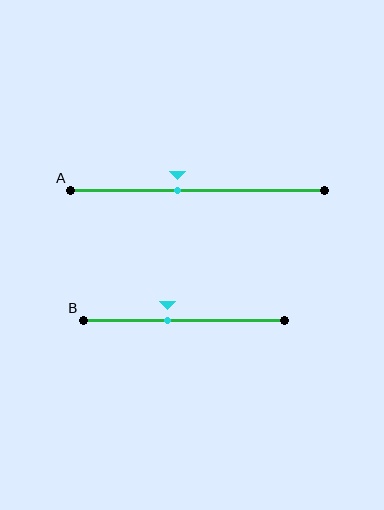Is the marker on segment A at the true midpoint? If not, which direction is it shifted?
No, the marker on segment A is shifted to the left by about 8% of the segment length.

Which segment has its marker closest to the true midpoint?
Segment A has its marker closest to the true midpoint.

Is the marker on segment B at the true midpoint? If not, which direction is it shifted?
No, the marker on segment B is shifted to the left by about 8% of the segment length.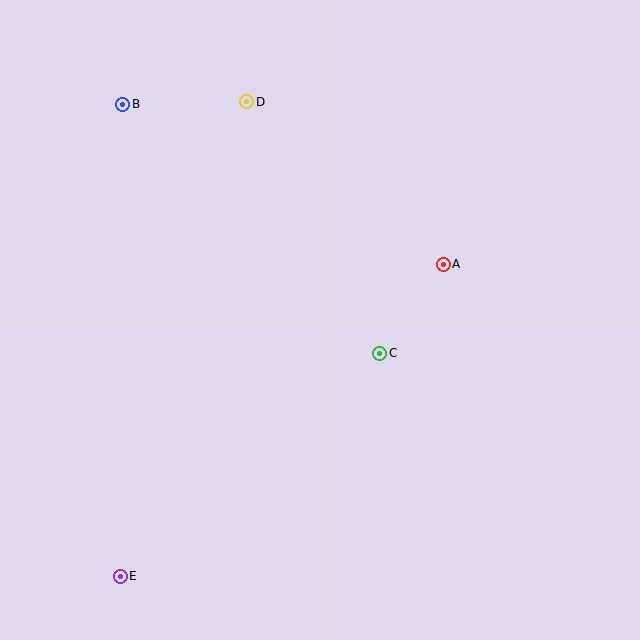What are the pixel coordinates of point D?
Point D is at (247, 102).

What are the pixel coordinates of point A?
Point A is at (443, 264).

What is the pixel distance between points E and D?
The distance between E and D is 491 pixels.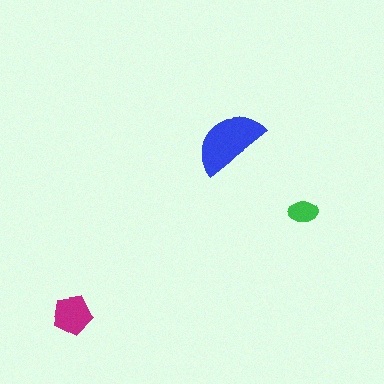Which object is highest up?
The blue semicircle is topmost.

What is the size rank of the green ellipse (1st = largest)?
3rd.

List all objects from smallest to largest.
The green ellipse, the magenta pentagon, the blue semicircle.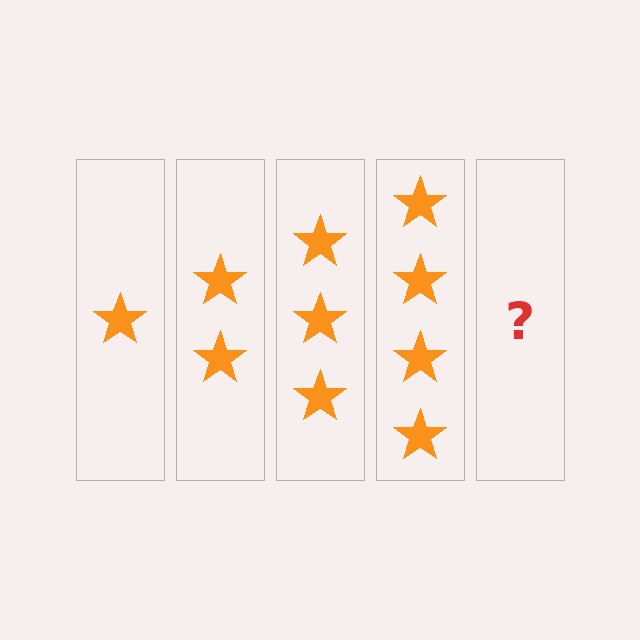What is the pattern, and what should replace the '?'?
The pattern is that each step adds one more star. The '?' should be 5 stars.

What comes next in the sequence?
The next element should be 5 stars.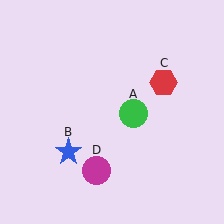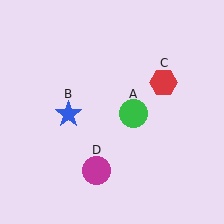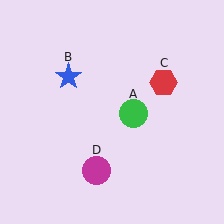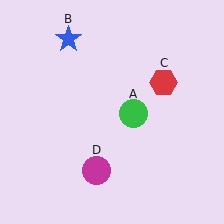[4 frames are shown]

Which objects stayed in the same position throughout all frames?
Green circle (object A) and red hexagon (object C) and magenta circle (object D) remained stationary.